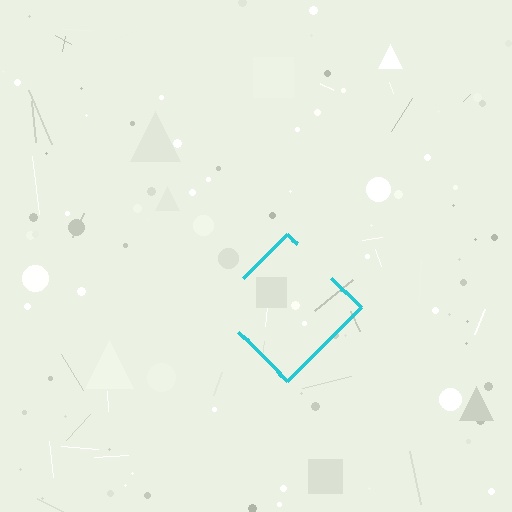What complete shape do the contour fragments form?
The contour fragments form a diamond.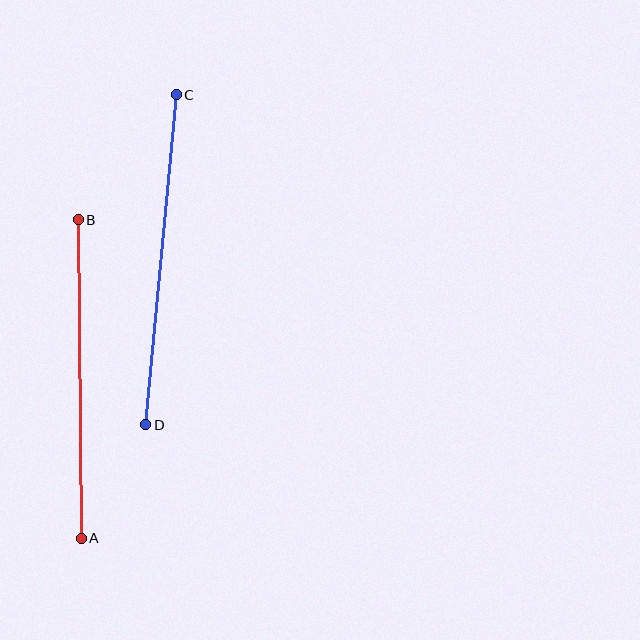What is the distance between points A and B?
The distance is approximately 318 pixels.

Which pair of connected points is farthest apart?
Points C and D are farthest apart.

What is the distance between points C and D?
The distance is approximately 331 pixels.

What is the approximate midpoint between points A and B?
The midpoint is at approximately (80, 379) pixels.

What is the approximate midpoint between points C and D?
The midpoint is at approximately (161, 260) pixels.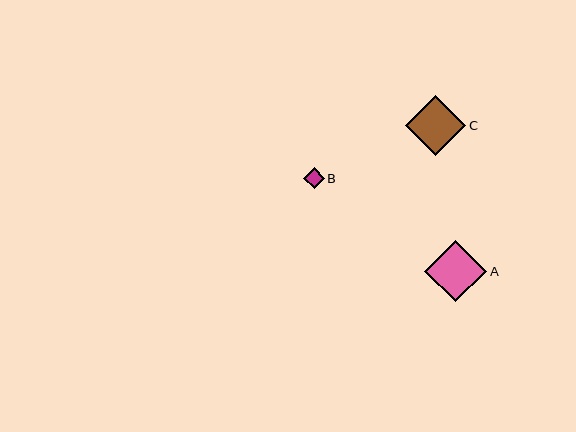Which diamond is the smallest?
Diamond B is the smallest with a size of approximately 21 pixels.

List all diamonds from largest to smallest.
From largest to smallest: A, C, B.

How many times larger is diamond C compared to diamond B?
Diamond C is approximately 2.9 times the size of diamond B.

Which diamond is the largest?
Diamond A is the largest with a size of approximately 62 pixels.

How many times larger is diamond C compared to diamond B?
Diamond C is approximately 2.9 times the size of diamond B.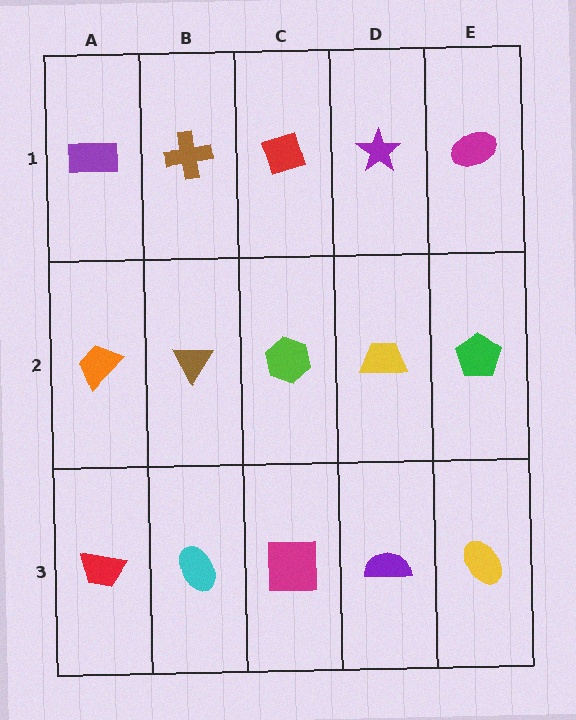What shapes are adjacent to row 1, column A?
An orange trapezoid (row 2, column A), a brown cross (row 1, column B).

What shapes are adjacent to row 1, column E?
A green pentagon (row 2, column E), a purple star (row 1, column D).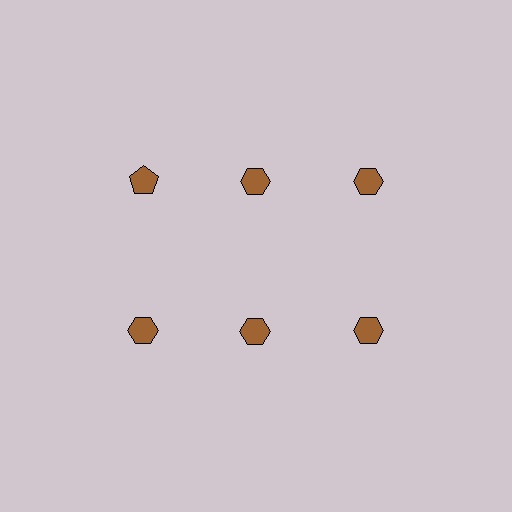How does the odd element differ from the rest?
It has a different shape: pentagon instead of hexagon.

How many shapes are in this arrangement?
There are 6 shapes arranged in a grid pattern.